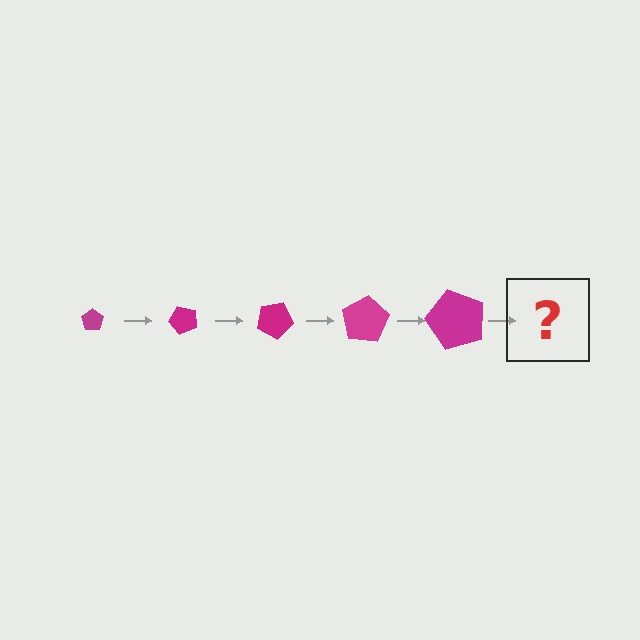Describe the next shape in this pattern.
It should be a pentagon, larger than the previous one and rotated 250 degrees from the start.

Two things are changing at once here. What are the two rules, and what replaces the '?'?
The two rules are that the pentagon grows larger each step and it rotates 50 degrees each step. The '?' should be a pentagon, larger than the previous one and rotated 250 degrees from the start.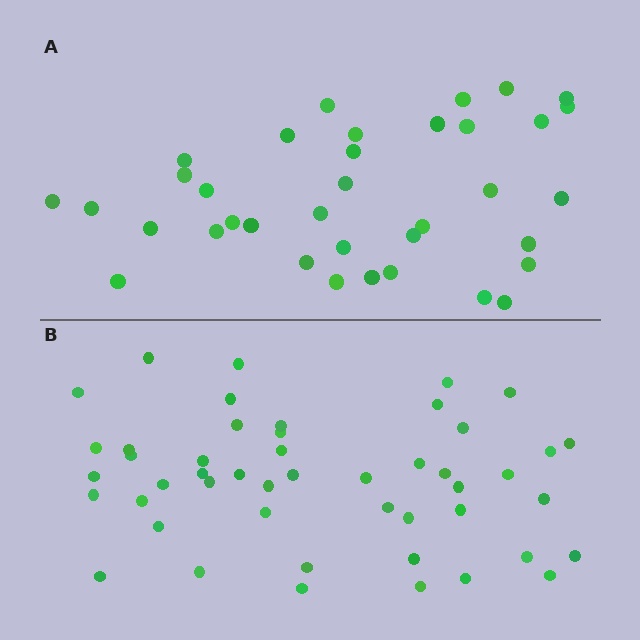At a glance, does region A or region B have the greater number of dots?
Region B (the bottom region) has more dots.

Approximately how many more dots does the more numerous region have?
Region B has roughly 12 or so more dots than region A.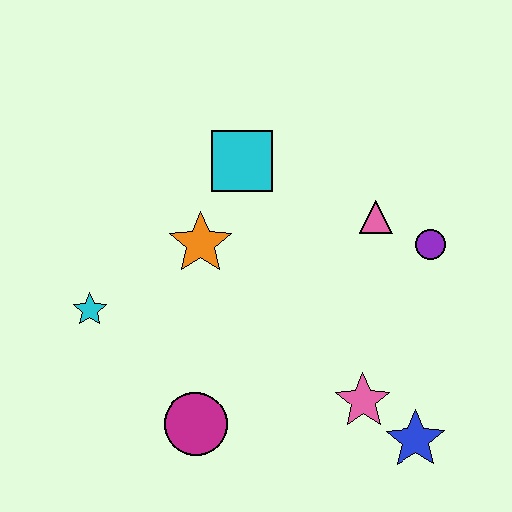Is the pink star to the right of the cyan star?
Yes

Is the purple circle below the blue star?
No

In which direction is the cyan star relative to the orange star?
The cyan star is to the left of the orange star.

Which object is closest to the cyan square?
The orange star is closest to the cyan square.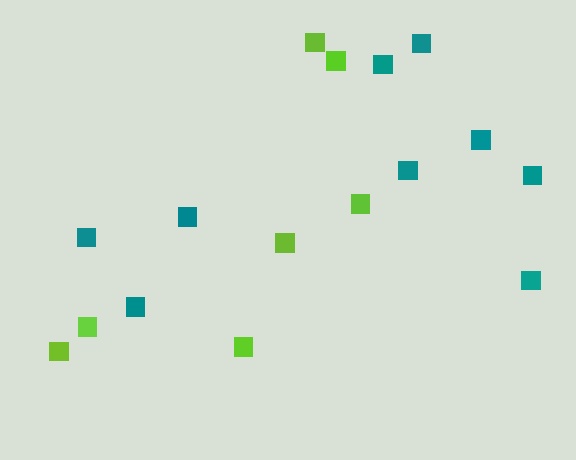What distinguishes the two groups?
There are 2 groups: one group of teal squares (9) and one group of lime squares (7).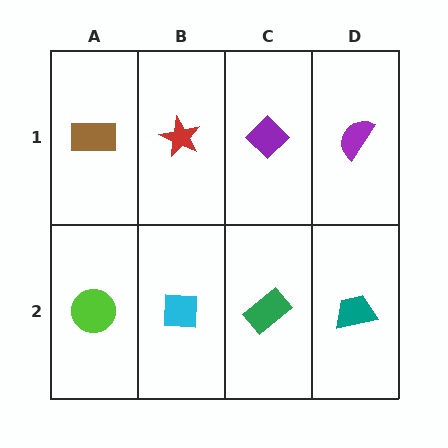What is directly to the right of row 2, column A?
A cyan square.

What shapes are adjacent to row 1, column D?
A teal trapezoid (row 2, column D), a purple diamond (row 1, column C).